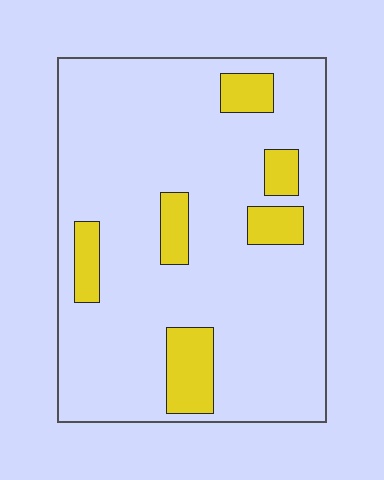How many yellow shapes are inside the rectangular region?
6.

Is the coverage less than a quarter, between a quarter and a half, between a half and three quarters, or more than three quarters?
Less than a quarter.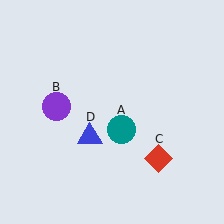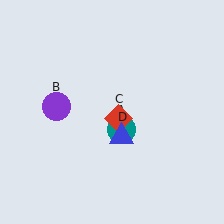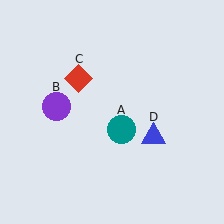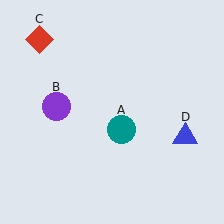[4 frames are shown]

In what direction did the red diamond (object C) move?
The red diamond (object C) moved up and to the left.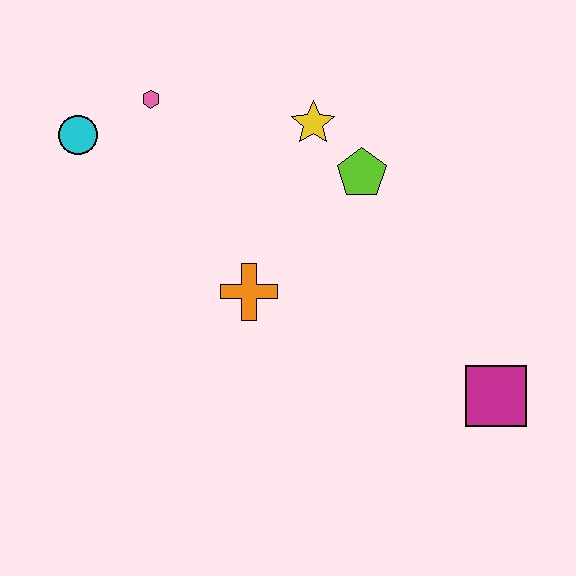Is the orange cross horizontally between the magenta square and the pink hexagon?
Yes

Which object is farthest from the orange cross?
The magenta square is farthest from the orange cross.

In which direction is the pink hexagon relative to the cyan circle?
The pink hexagon is to the right of the cyan circle.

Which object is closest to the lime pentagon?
The yellow star is closest to the lime pentagon.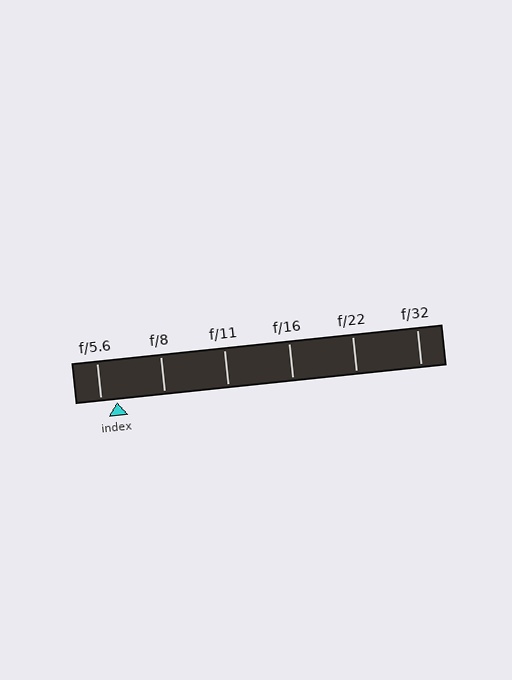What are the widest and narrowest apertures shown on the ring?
The widest aperture shown is f/5.6 and the narrowest is f/32.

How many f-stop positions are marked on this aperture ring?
There are 6 f-stop positions marked.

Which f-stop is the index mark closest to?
The index mark is closest to f/5.6.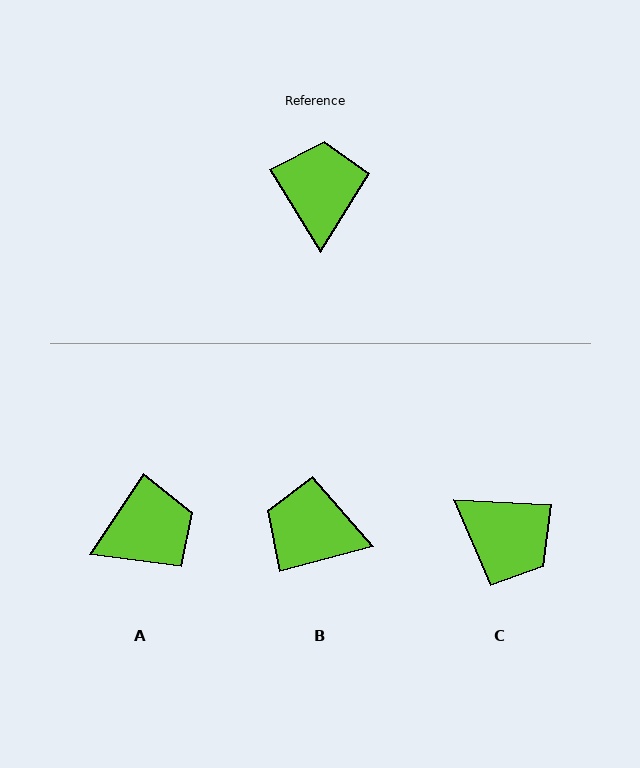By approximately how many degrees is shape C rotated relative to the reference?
Approximately 125 degrees clockwise.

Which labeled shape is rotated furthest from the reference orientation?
C, about 125 degrees away.